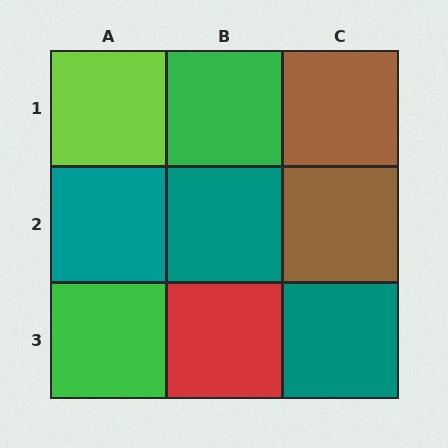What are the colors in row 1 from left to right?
Lime, green, brown.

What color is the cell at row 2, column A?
Teal.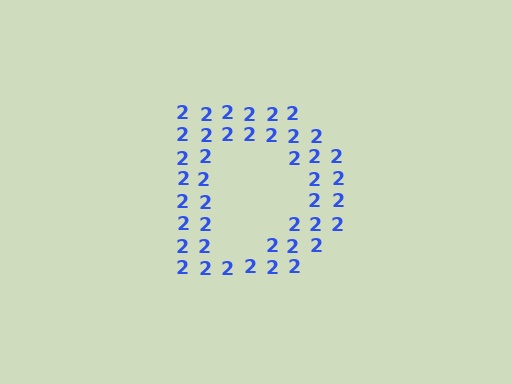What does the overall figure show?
The overall figure shows the letter D.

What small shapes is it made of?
It is made of small digit 2's.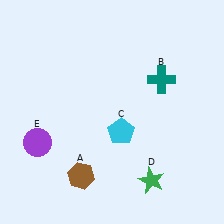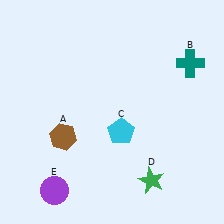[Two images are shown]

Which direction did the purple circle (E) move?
The purple circle (E) moved down.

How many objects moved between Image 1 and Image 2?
3 objects moved between the two images.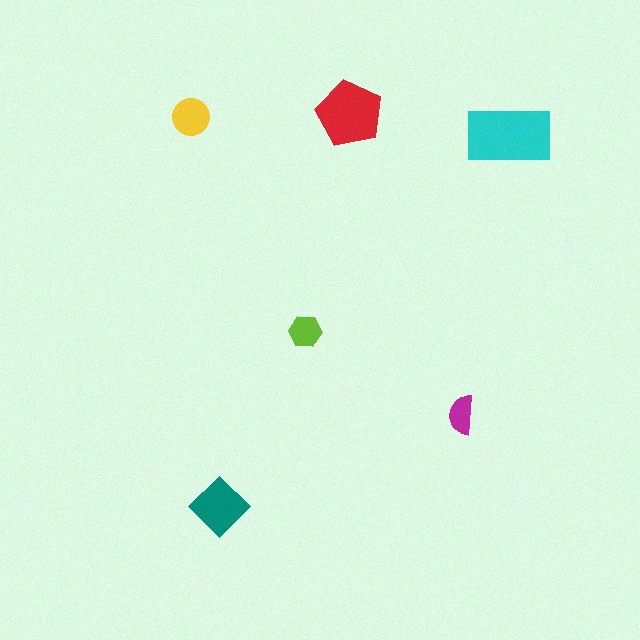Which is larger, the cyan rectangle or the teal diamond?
The cyan rectangle.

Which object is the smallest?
The magenta semicircle.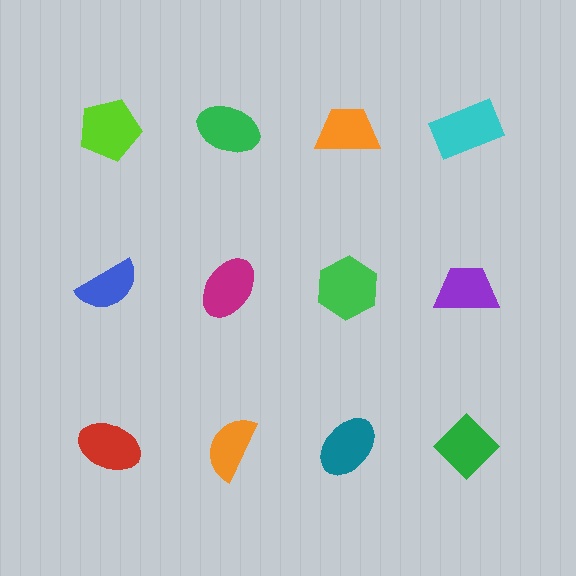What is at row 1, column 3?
An orange trapezoid.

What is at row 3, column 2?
An orange semicircle.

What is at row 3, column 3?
A teal ellipse.